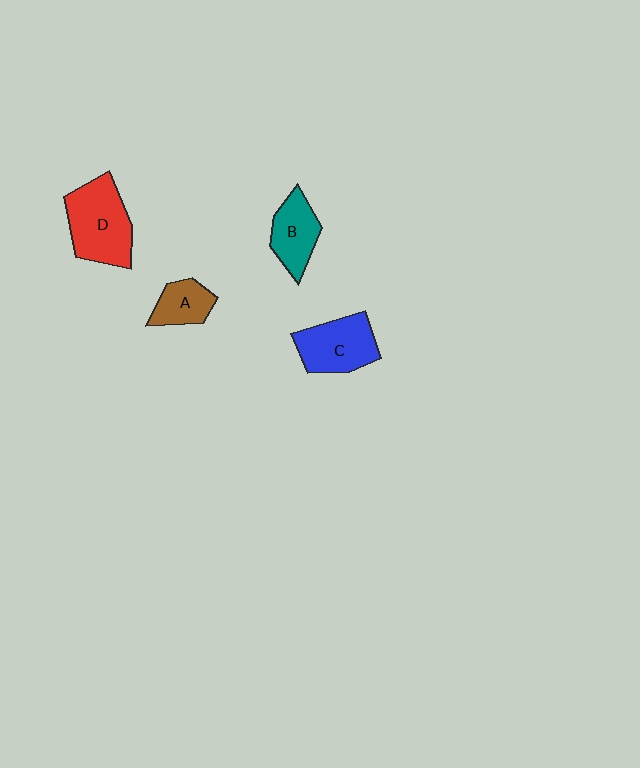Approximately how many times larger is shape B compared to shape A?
Approximately 1.3 times.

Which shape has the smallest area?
Shape A (brown).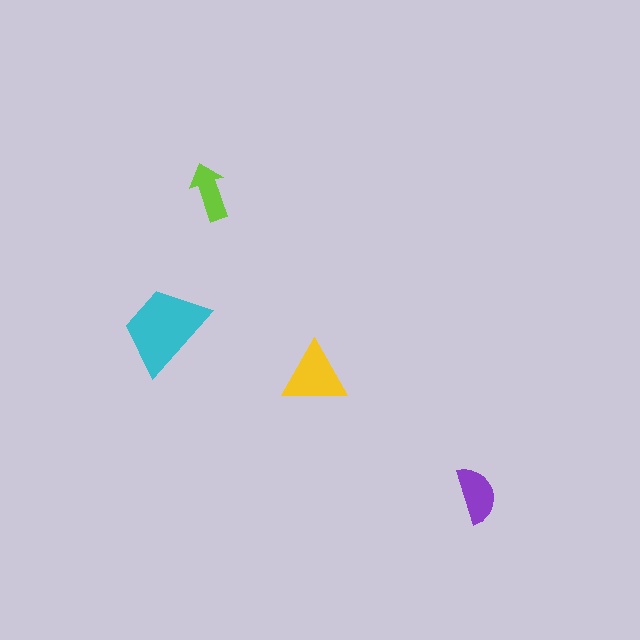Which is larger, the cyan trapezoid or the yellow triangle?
The cyan trapezoid.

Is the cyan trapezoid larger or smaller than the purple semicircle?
Larger.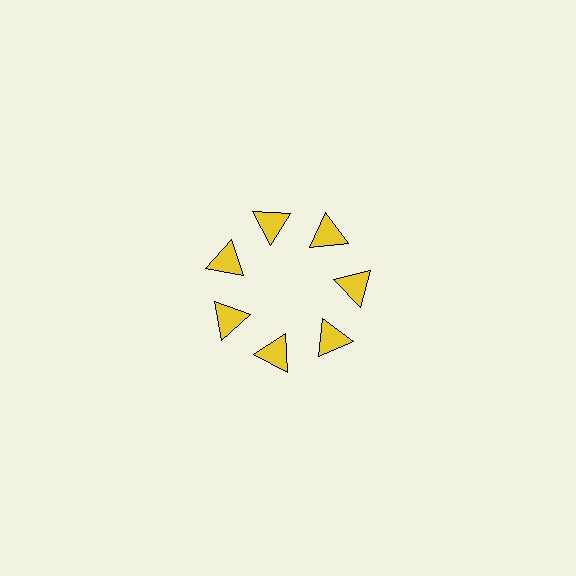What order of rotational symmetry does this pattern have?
This pattern has 7-fold rotational symmetry.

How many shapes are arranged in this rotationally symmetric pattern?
There are 7 shapes, arranged in 7 groups of 1.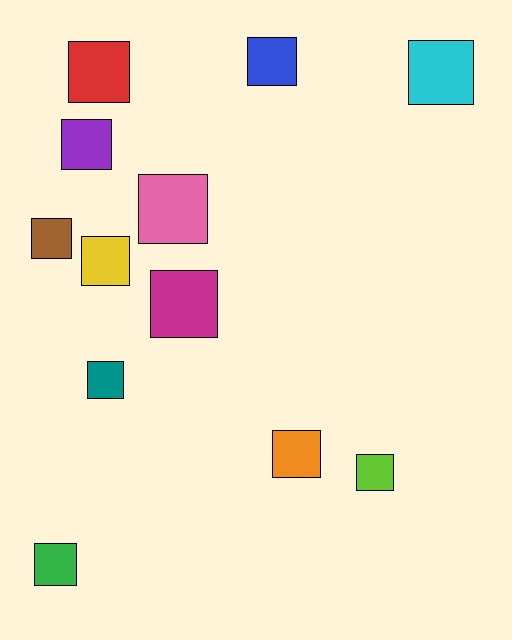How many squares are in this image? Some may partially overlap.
There are 12 squares.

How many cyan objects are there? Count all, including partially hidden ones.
There is 1 cyan object.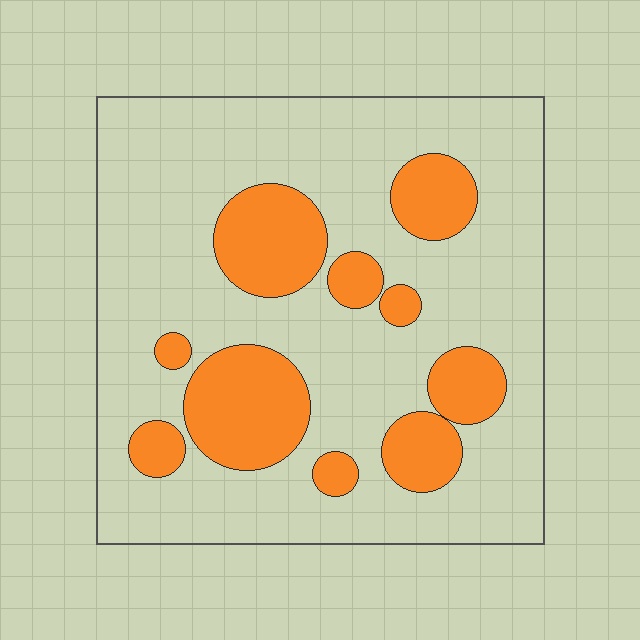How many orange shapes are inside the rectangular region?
10.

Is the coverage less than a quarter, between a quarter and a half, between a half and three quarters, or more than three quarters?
Less than a quarter.